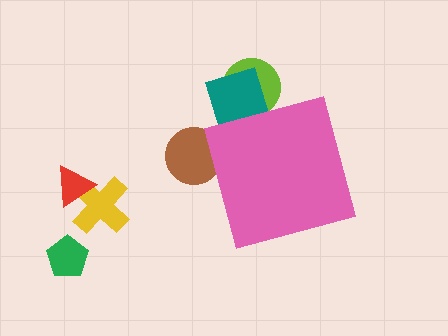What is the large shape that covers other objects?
A pink diamond.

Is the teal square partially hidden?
Yes, the teal square is partially hidden behind the pink diamond.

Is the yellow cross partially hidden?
No, the yellow cross is fully visible.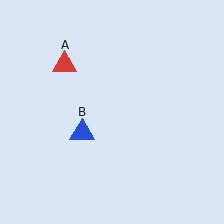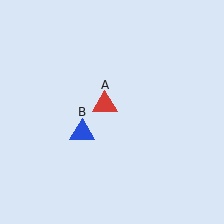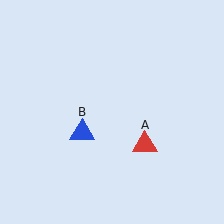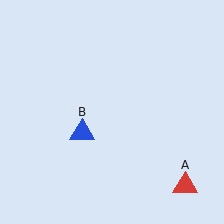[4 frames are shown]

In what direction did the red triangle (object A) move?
The red triangle (object A) moved down and to the right.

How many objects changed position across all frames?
1 object changed position: red triangle (object A).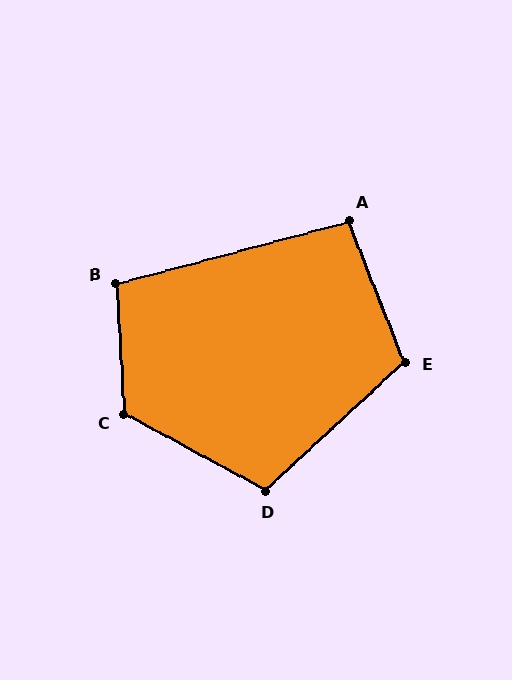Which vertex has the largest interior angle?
C, at approximately 122 degrees.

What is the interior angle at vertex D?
Approximately 109 degrees (obtuse).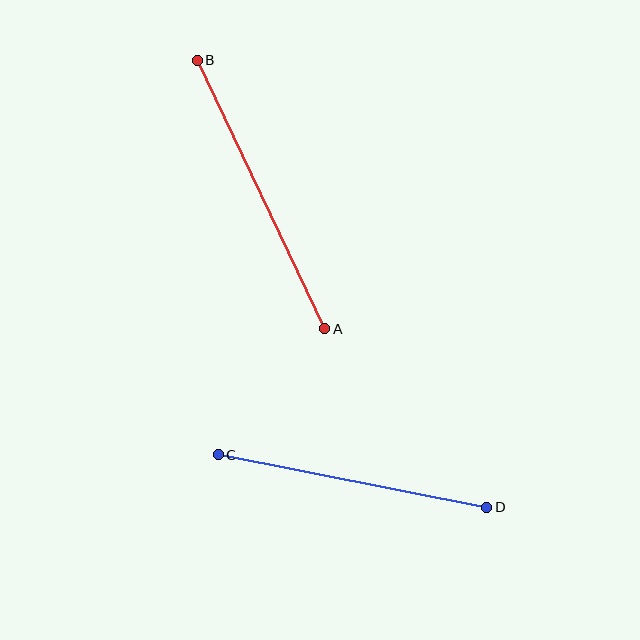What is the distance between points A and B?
The distance is approximately 297 pixels.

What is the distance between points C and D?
The distance is approximately 274 pixels.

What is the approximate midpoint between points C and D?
The midpoint is at approximately (353, 481) pixels.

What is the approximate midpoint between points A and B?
The midpoint is at approximately (261, 194) pixels.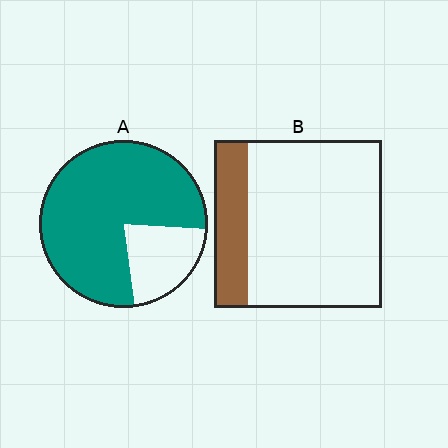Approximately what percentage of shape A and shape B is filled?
A is approximately 80% and B is approximately 20%.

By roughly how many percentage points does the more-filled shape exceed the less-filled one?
By roughly 60 percentage points (A over B).